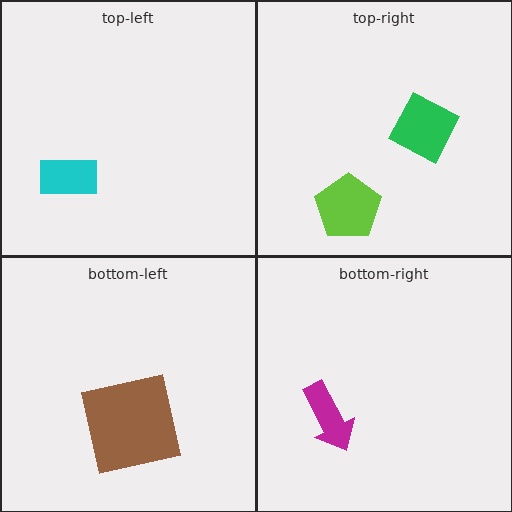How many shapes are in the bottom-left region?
1.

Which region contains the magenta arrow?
The bottom-right region.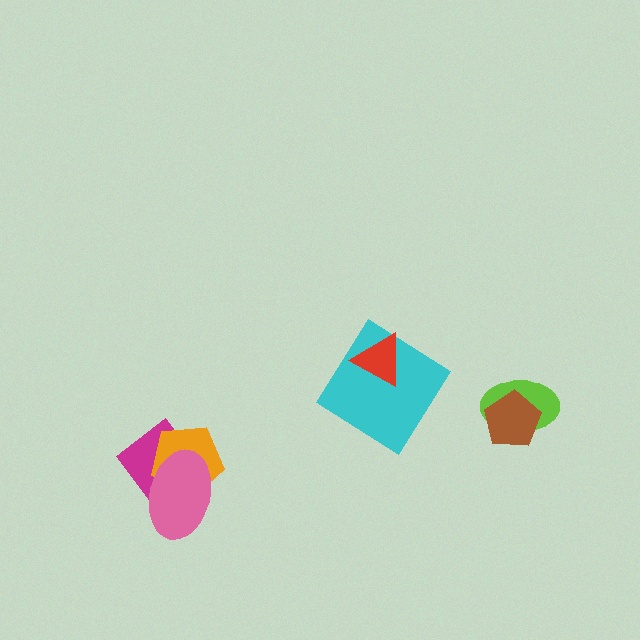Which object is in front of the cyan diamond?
The red triangle is in front of the cyan diamond.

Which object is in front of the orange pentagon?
The pink ellipse is in front of the orange pentagon.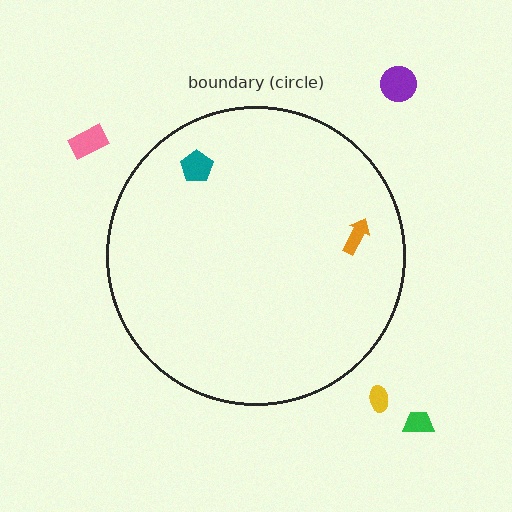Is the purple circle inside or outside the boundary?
Outside.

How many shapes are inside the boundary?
2 inside, 4 outside.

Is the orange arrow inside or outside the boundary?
Inside.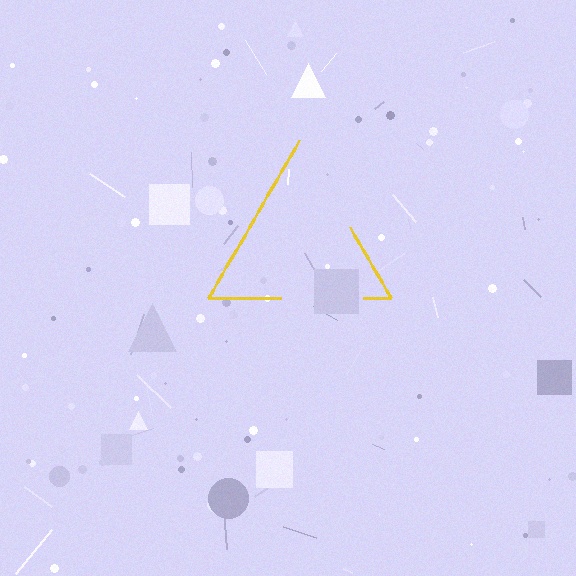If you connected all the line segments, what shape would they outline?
They would outline a triangle.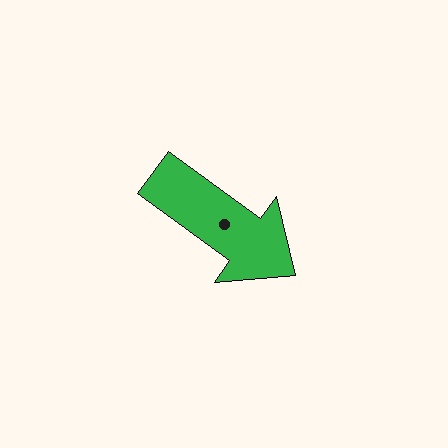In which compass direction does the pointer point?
Southeast.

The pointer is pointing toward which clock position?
Roughly 4 o'clock.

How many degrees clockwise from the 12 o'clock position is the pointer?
Approximately 126 degrees.